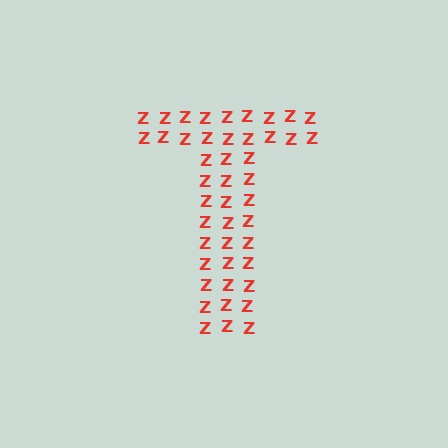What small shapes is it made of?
It is made of small letter Z's.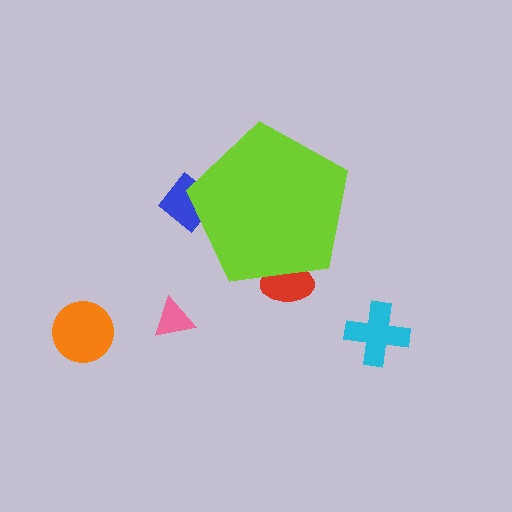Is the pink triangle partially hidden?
No, the pink triangle is fully visible.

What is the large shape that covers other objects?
A lime pentagon.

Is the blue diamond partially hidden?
Yes, the blue diamond is partially hidden behind the lime pentagon.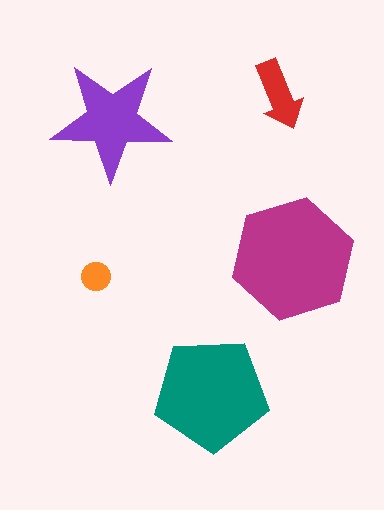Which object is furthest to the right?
The magenta hexagon is rightmost.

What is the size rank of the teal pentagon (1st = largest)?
2nd.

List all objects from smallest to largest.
The orange circle, the red arrow, the purple star, the teal pentagon, the magenta hexagon.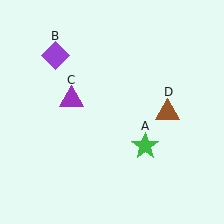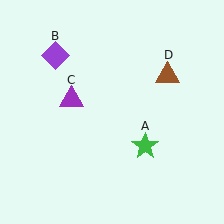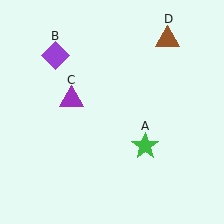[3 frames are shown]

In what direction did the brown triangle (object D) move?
The brown triangle (object D) moved up.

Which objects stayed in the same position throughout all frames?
Green star (object A) and purple diamond (object B) and purple triangle (object C) remained stationary.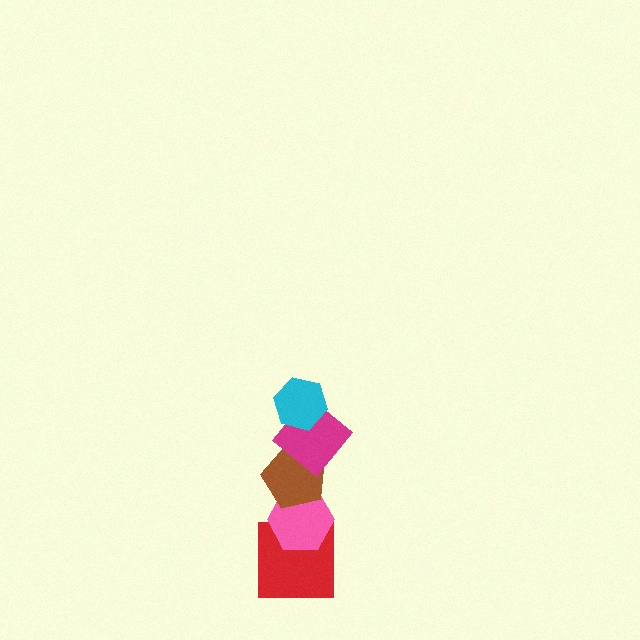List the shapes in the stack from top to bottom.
From top to bottom: the cyan hexagon, the magenta diamond, the brown pentagon, the pink hexagon, the red square.